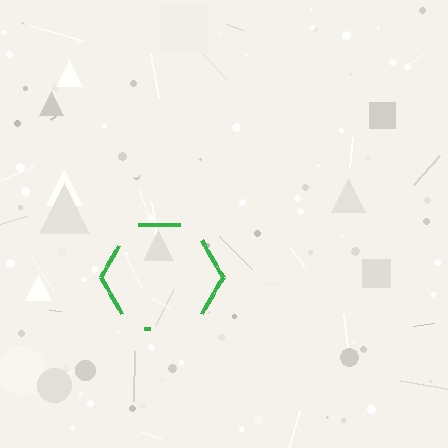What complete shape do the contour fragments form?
The contour fragments form a hexagon.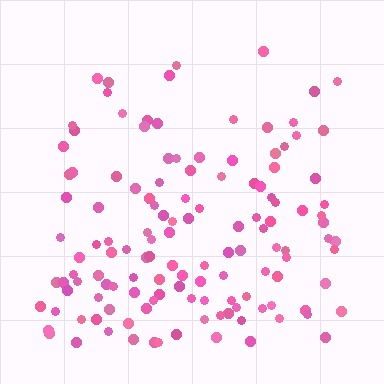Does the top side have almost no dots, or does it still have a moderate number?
Still a moderate number, just noticeably fewer than the bottom.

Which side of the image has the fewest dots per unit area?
The top.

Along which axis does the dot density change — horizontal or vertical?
Vertical.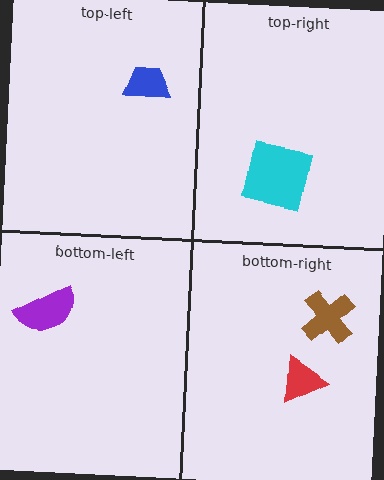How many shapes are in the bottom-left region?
1.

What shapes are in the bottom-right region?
The red triangle, the brown cross.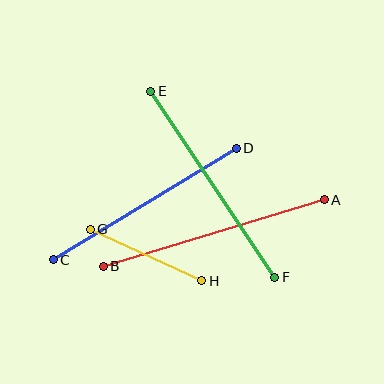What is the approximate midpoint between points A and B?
The midpoint is at approximately (214, 233) pixels.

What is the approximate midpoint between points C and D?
The midpoint is at approximately (145, 204) pixels.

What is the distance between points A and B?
The distance is approximately 231 pixels.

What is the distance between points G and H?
The distance is approximately 123 pixels.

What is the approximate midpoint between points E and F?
The midpoint is at approximately (213, 184) pixels.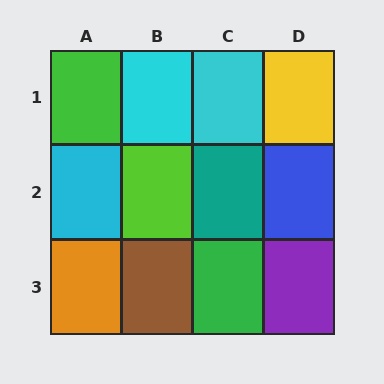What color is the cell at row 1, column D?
Yellow.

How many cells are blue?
1 cell is blue.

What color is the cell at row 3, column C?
Green.